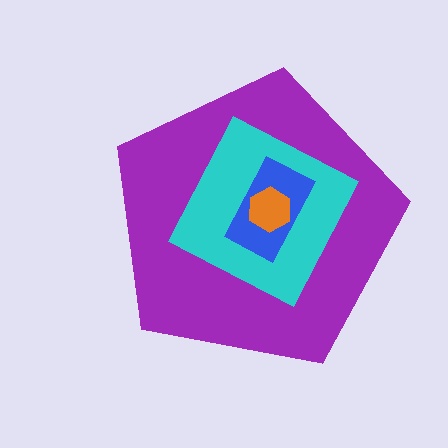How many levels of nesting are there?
4.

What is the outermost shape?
The purple pentagon.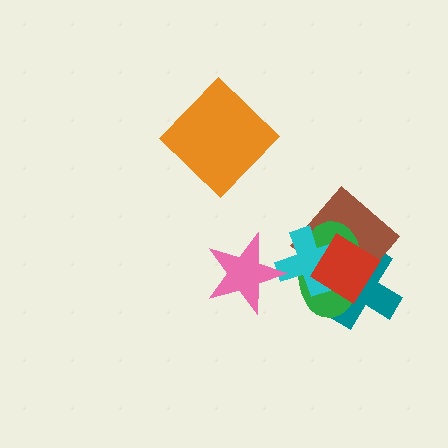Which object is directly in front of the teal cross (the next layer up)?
The brown diamond is directly in front of the teal cross.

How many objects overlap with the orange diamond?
0 objects overlap with the orange diamond.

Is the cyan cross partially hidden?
Yes, it is partially covered by another shape.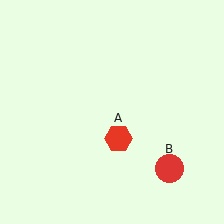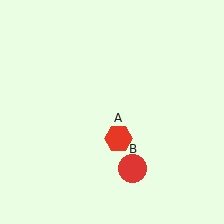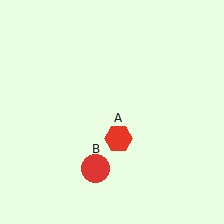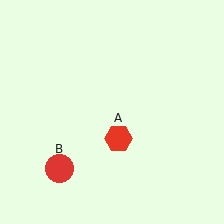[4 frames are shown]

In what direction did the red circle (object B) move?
The red circle (object B) moved left.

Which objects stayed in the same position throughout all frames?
Red hexagon (object A) remained stationary.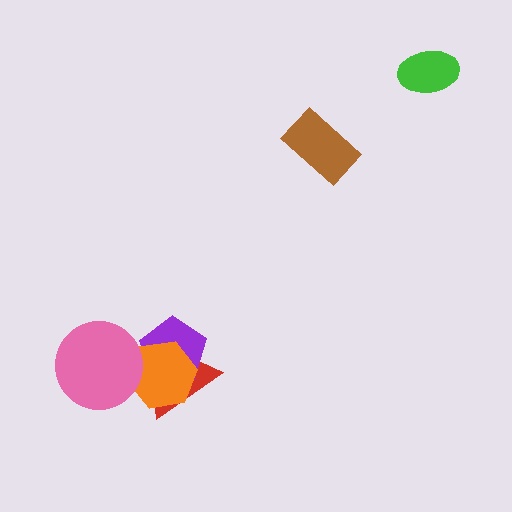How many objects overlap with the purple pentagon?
2 objects overlap with the purple pentagon.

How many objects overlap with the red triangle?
3 objects overlap with the red triangle.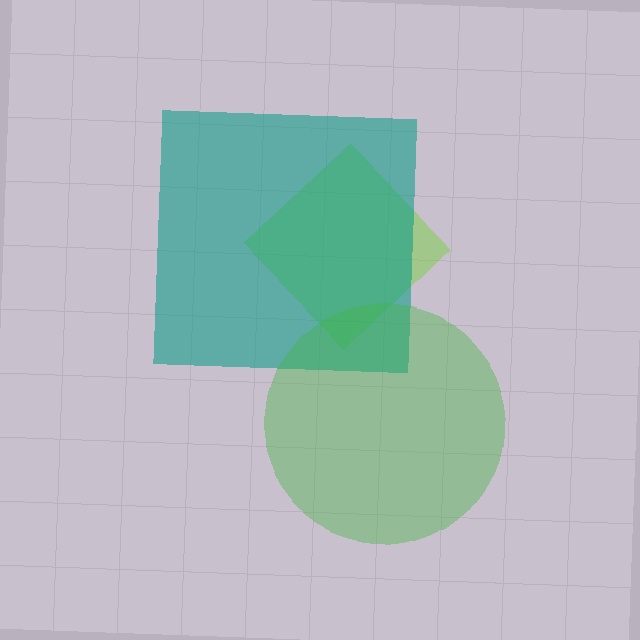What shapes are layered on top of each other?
The layered shapes are: a lime diamond, a teal square, a green circle.